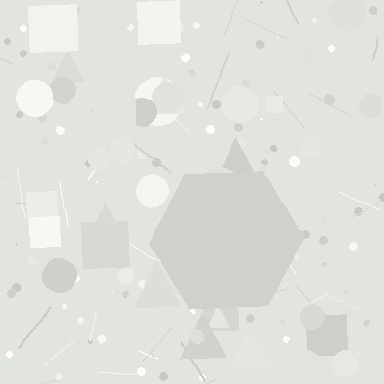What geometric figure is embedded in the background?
A hexagon is embedded in the background.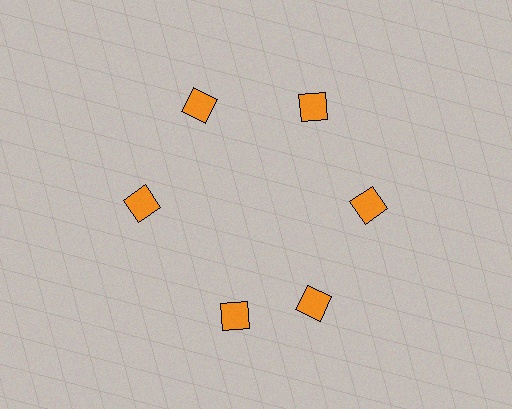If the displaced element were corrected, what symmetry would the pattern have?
It would have 6-fold rotational symmetry — the pattern would map onto itself every 60 degrees.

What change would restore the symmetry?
The symmetry would be restored by rotating it back into even spacing with its neighbors so that all 6 squares sit at equal angles and equal distance from the center.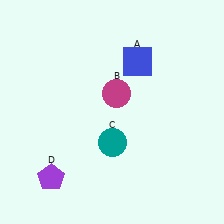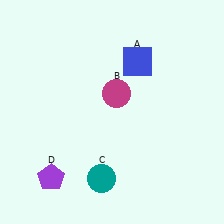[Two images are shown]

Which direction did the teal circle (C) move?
The teal circle (C) moved down.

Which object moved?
The teal circle (C) moved down.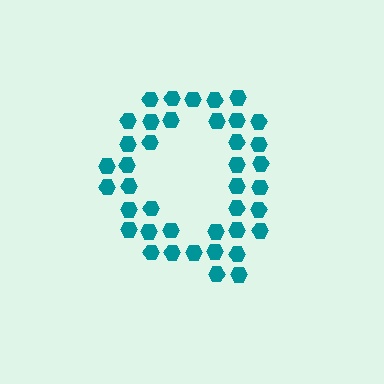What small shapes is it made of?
It is made of small hexagons.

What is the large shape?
The large shape is the letter Q.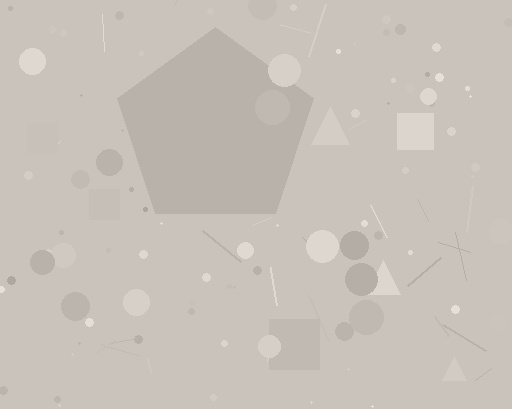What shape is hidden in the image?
A pentagon is hidden in the image.